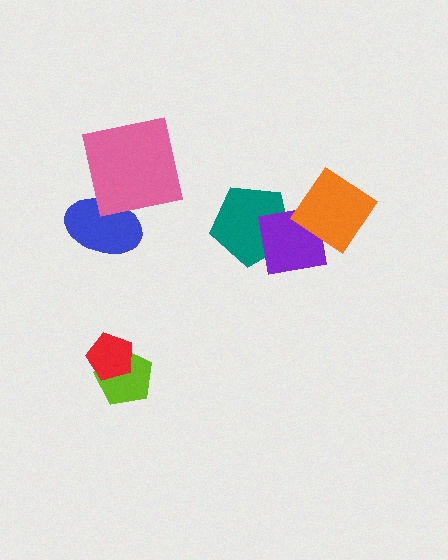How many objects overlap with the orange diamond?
1 object overlaps with the orange diamond.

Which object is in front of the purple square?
The orange diamond is in front of the purple square.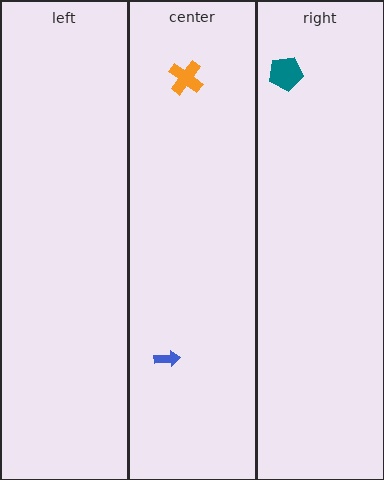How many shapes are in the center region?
2.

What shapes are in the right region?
The teal pentagon.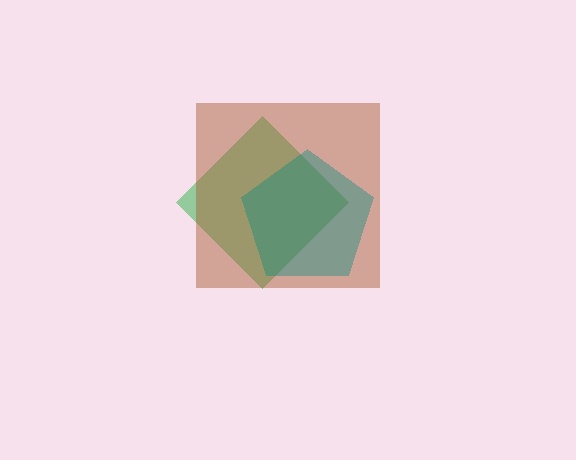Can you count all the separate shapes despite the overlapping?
Yes, there are 3 separate shapes.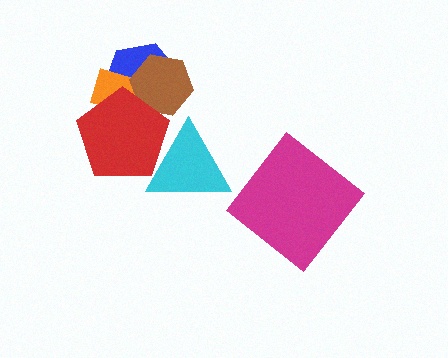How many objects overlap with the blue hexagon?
3 objects overlap with the blue hexagon.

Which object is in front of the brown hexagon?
The red pentagon is in front of the brown hexagon.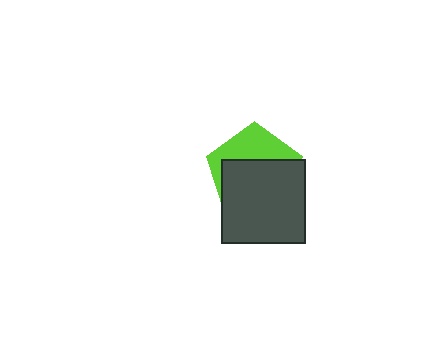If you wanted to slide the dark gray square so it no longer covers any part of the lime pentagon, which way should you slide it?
Slide it down — that is the most direct way to separate the two shapes.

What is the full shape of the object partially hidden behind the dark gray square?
The partially hidden object is a lime pentagon.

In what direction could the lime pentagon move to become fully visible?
The lime pentagon could move up. That would shift it out from behind the dark gray square entirely.